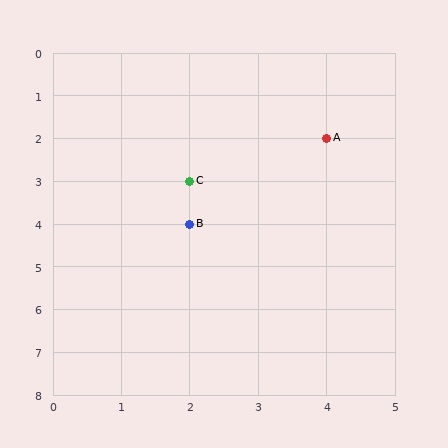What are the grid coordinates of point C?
Point C is at grid coordinates (2, 3).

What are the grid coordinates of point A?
Point A is at grid coordinates (4, 2).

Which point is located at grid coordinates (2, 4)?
Point B is at (2, 4).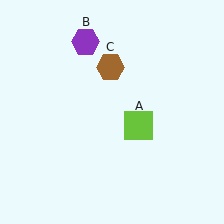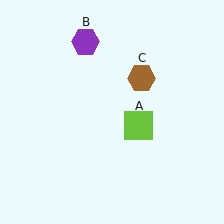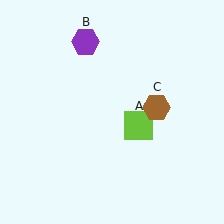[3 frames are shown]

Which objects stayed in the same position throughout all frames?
Lime square (object A) and purple hexagon (object B) remained stationary.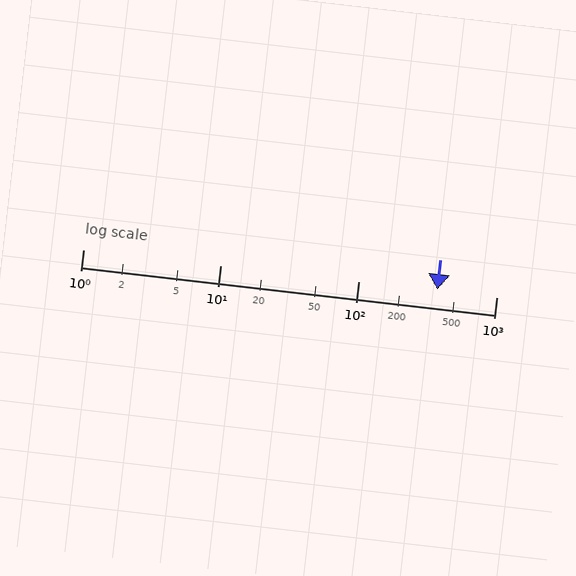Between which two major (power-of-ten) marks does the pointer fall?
The pointer is between 100 and 1000.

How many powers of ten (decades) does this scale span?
The scale spans 3 decades, from 1 to 1000.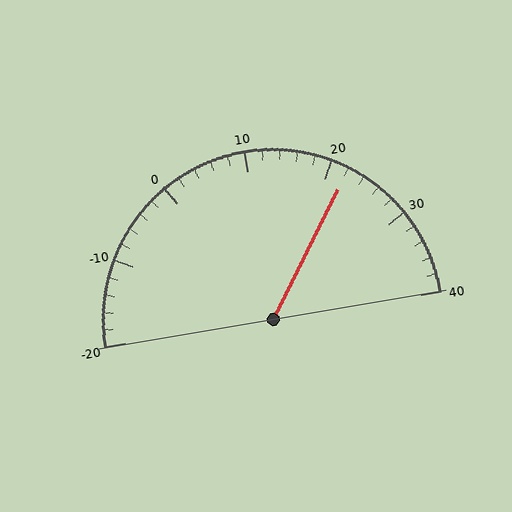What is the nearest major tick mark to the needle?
The nearest major tick mark is 20.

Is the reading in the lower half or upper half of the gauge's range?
The reading is in the upper half of the range (-20 to 40).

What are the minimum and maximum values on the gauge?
The gauge ranges from -20 to 40.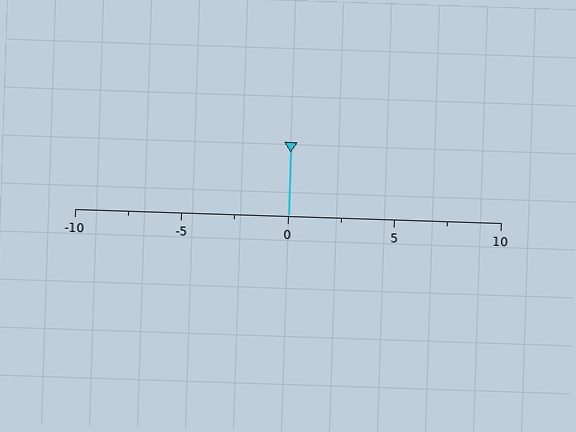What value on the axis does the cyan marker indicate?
The marker indicates approximately 0.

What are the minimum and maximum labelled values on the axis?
The axis runs from -10 to 10.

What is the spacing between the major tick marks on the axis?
The major ticks are spaced 5 apart.